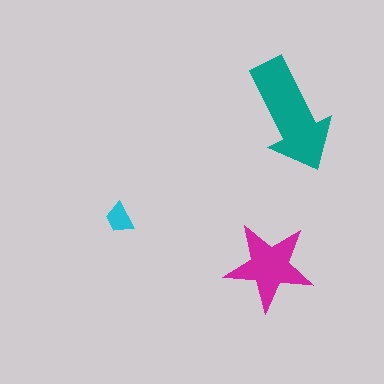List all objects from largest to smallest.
The teal arrow, the magenta star, the cyan trapezoid.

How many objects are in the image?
There are 3 objects in the image.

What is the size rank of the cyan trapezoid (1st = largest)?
3rd.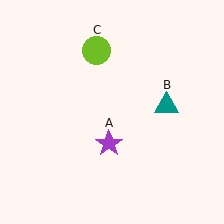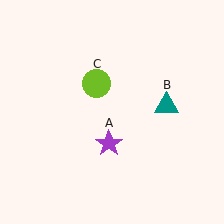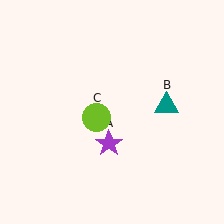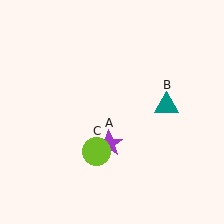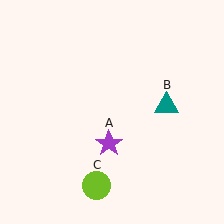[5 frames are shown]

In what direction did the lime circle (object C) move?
The lime circle (object C) moved down.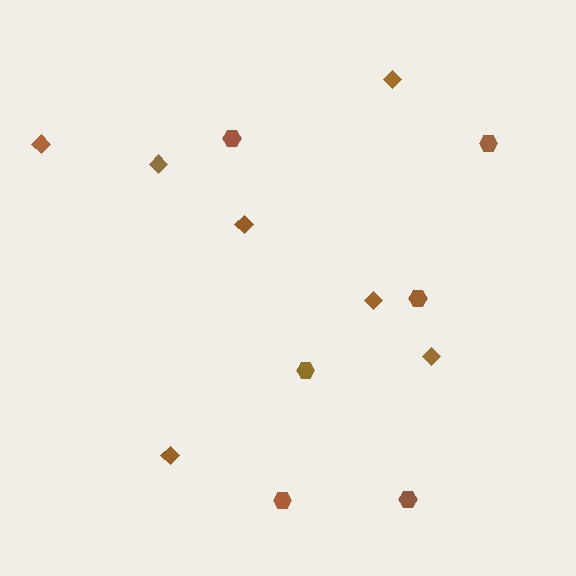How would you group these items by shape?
There are 2 groups: one group of hexagons (6) and one group of diamonds (7).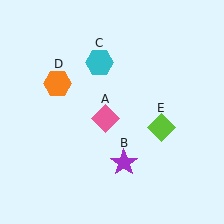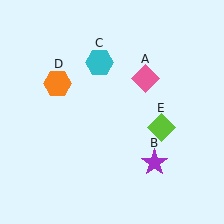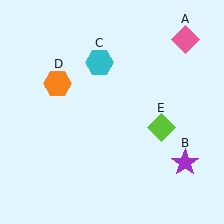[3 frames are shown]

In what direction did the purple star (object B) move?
The purple star (object B) moved right.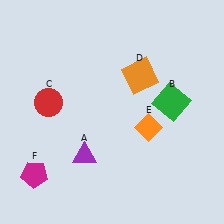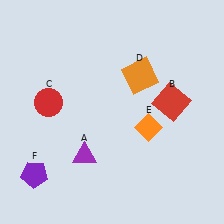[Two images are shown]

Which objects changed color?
B changed from green to red. F changed from magenta to purple.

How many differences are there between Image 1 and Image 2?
There are 2 differences between the two images.